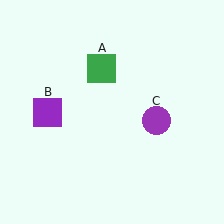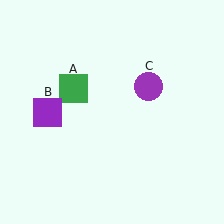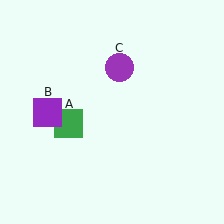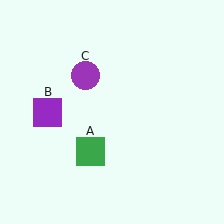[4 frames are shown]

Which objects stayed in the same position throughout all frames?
Purple square (object B) remained stationary.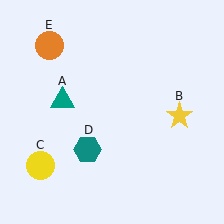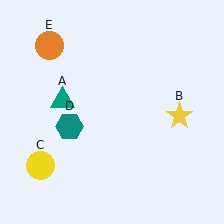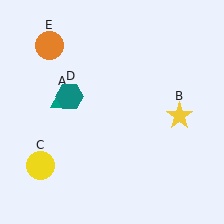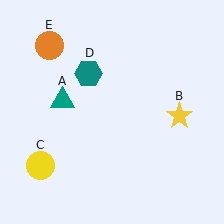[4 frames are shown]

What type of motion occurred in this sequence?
The teal hexagon (object D) rotated clockwise around the center of the scene.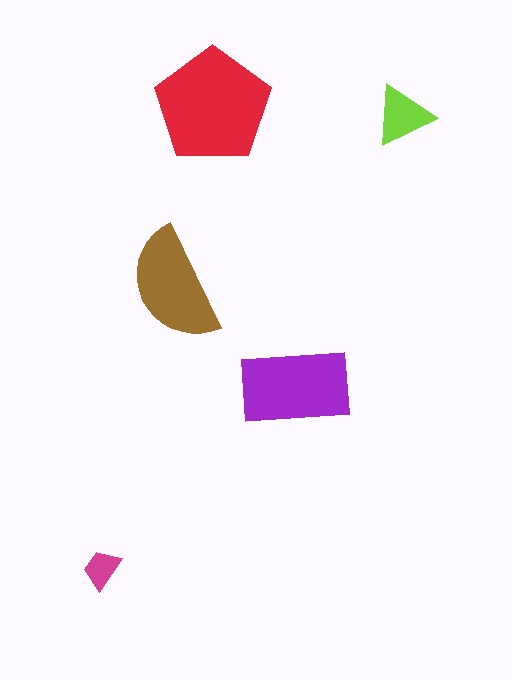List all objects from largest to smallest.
The red pentagon, the purple rectangle, the brown semicircle, the lime triangle, the magenta trapezoid.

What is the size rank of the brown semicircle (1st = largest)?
3rd.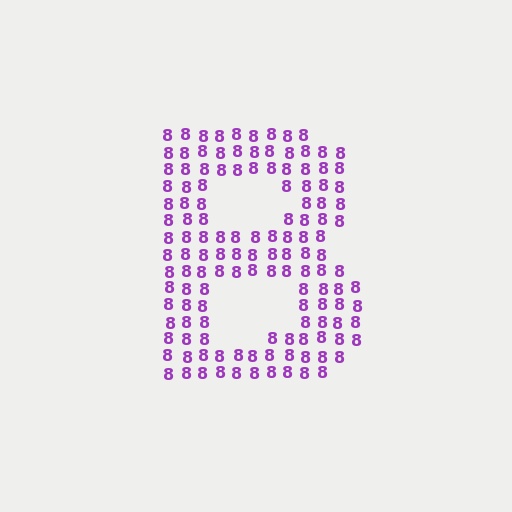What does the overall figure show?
The overall figure shows the letter B.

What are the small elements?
The small elements are digit 8's.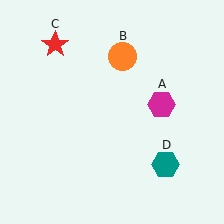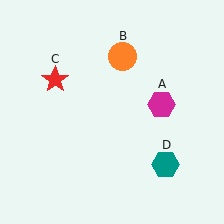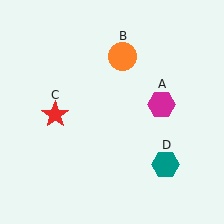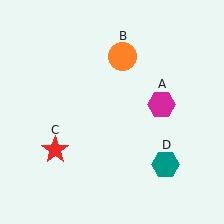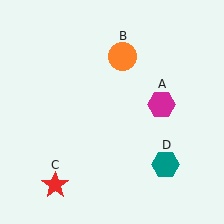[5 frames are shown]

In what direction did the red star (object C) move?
The red star (object C) moved down.